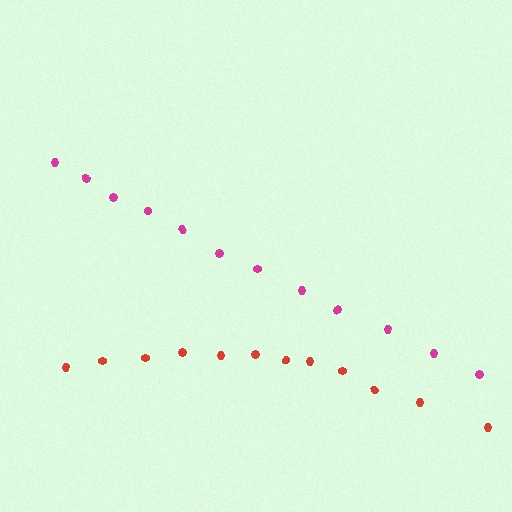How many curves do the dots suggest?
There are 2 distinct paths.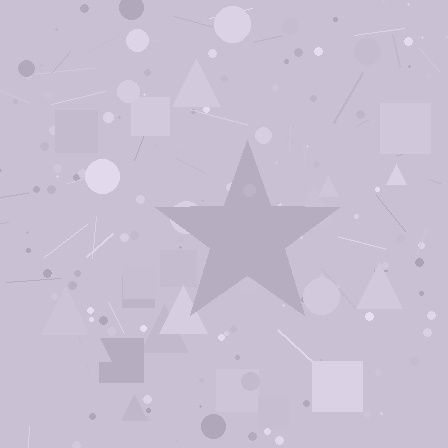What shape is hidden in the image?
A star is hidden in the image.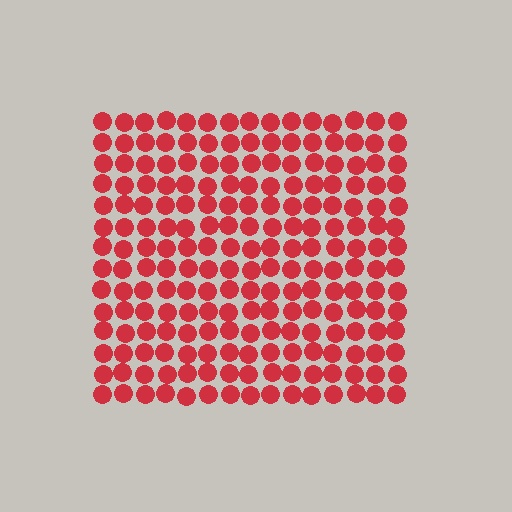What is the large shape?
The large shape is a square.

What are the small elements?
The small elements are circles.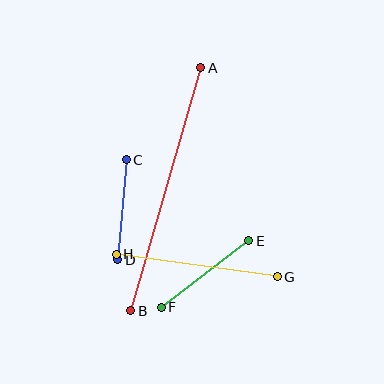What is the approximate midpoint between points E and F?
The midpoint is at approximately (205, 274) pixels.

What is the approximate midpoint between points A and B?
The midpoint is at approximately (166, 189) pixels.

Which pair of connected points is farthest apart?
Points A and B are farthest apart.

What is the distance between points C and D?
The distance is approximately 100 pixels.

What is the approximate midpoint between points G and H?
The midpoint is at approximately (197, 266) pixels.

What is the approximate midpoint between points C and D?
The midpoint is at approximately (122, 210) pixels.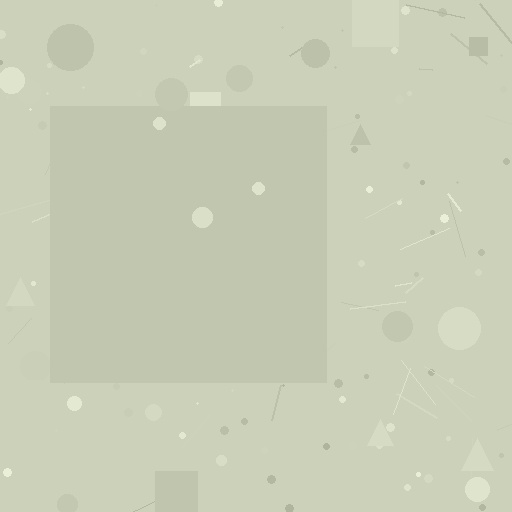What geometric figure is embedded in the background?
A square is embedded in the background.